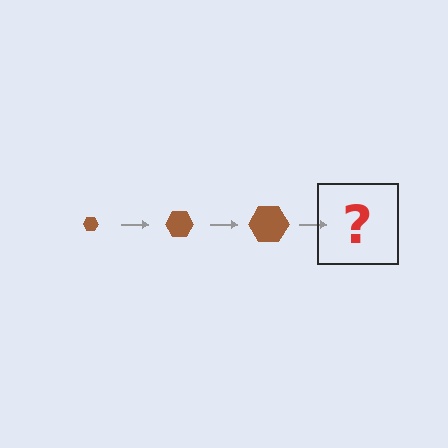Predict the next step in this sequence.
The next step is a brown hexagon, larger than the previous one.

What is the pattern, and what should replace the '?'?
The pattern is that the hexagon gets progressively larger each step. The '?' should be a brown hexagon, larger than the previous one.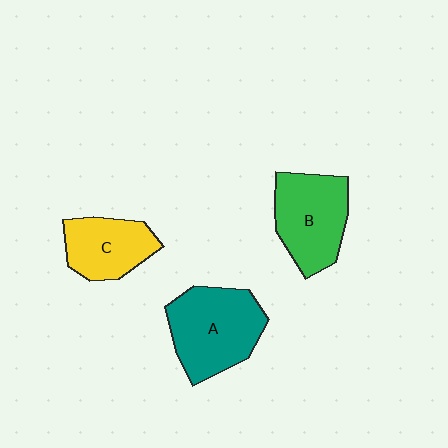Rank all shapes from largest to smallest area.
From largest to smallest: A (teal), B (green), C (yellow).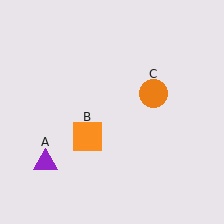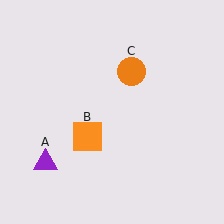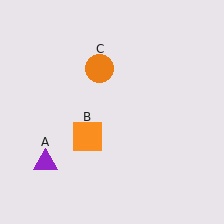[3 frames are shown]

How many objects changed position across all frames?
1 object changed position: orange circle (object C).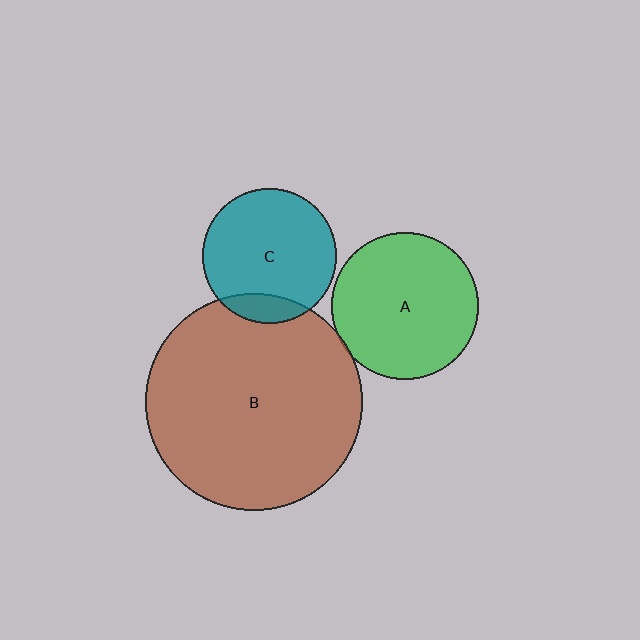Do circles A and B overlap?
Yes.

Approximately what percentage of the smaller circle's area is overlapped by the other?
Approximately 5%.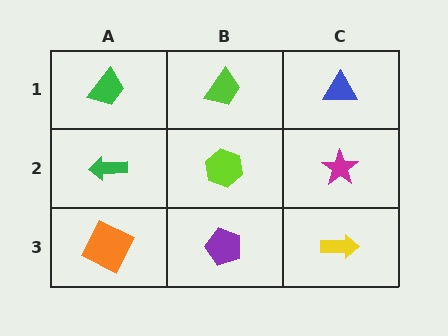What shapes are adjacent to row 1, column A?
A green arrow (row 2, column A), a lime trapezoid (row 1, column B).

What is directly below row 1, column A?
A green arrow.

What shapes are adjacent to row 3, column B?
A lime hexagon (row 2, column B), an orange square (row 3, column A), a yellow arrow (row 3, column C).